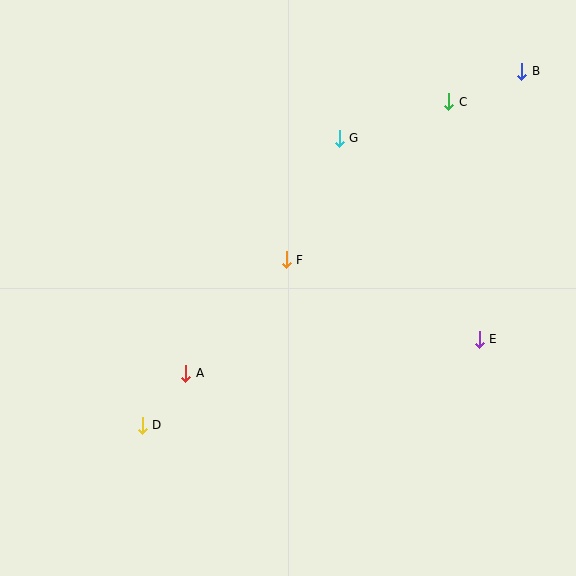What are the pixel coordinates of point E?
Point E is at (479, 339).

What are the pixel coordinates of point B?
Point B is at (522, 71).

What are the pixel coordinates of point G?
Point G is at (339, 138).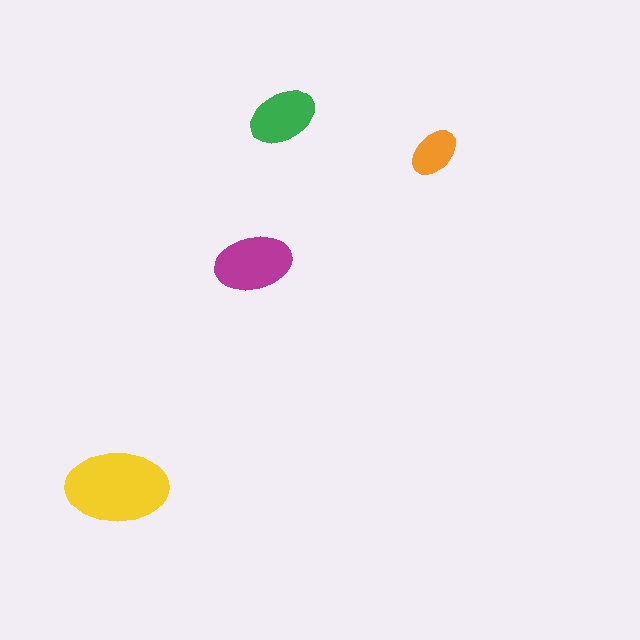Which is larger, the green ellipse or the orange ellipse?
The green one.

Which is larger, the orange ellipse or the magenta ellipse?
The magenta one.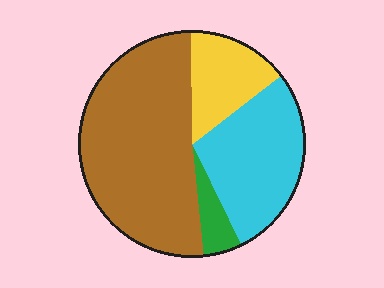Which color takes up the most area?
Brown, at roughly 50%.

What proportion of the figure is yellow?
Yellow covers about 15% of the figure.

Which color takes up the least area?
Green, at roughly 5%.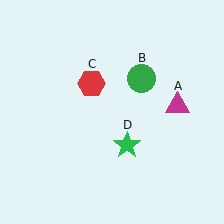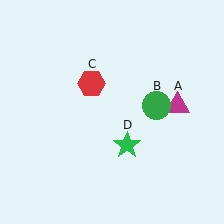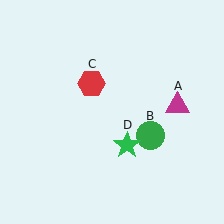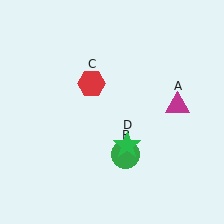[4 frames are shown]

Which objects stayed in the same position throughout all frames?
Magenta triangle (object A) and red hexagon (object C) and green star (object D) remained stationary.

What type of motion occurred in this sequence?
The green circle (object B) rotated clockwise around the center of the scene.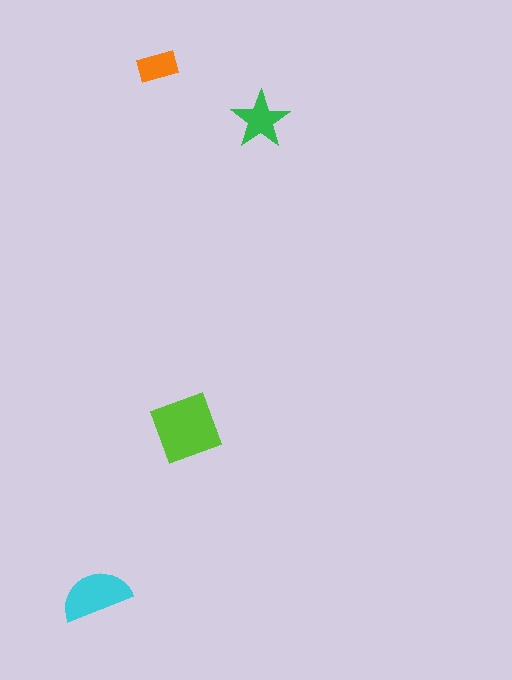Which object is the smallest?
The orange rectangle.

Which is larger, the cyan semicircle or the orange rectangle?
The cyan semicircle.